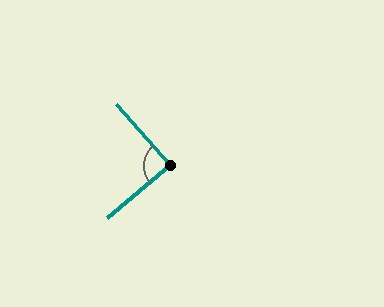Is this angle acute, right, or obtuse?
It is approximately a right angle.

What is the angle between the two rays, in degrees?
Approximately 88 degrees.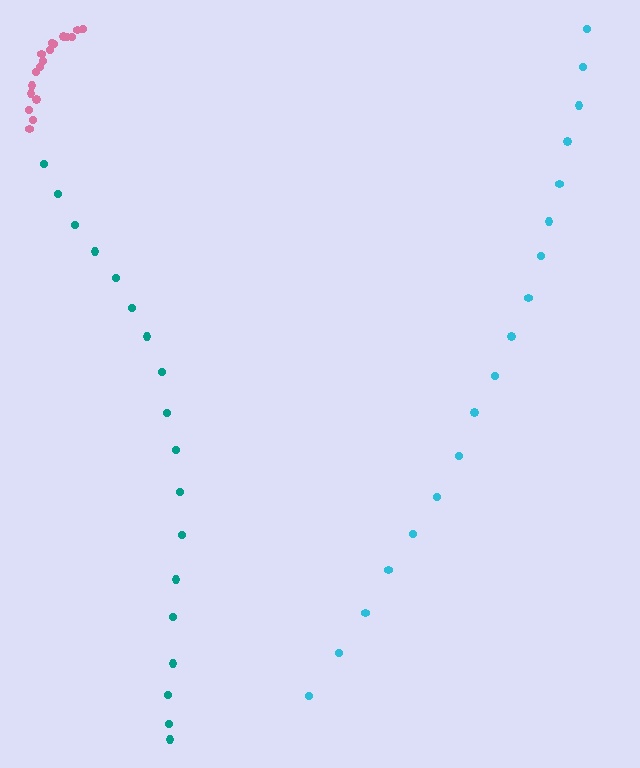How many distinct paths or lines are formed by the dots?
There are 3 distinct paths.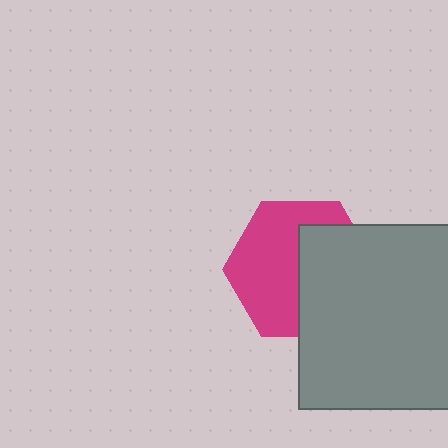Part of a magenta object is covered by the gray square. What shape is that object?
It is a hexagon.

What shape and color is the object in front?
The object in front is a gray square.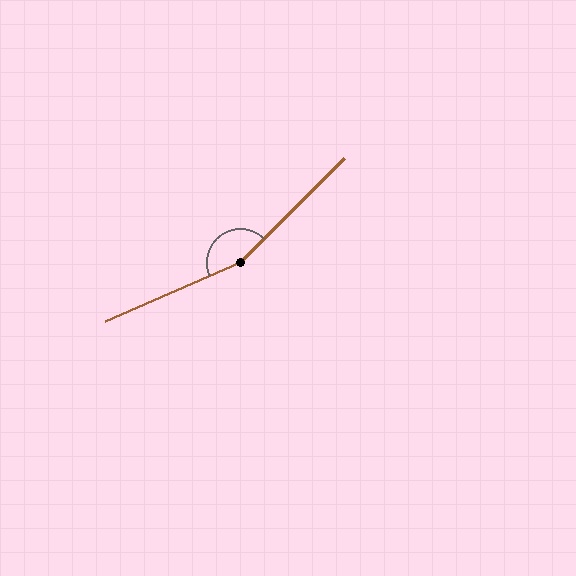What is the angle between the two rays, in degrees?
Approximately 158 degrees.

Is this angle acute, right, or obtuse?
It is obtuse.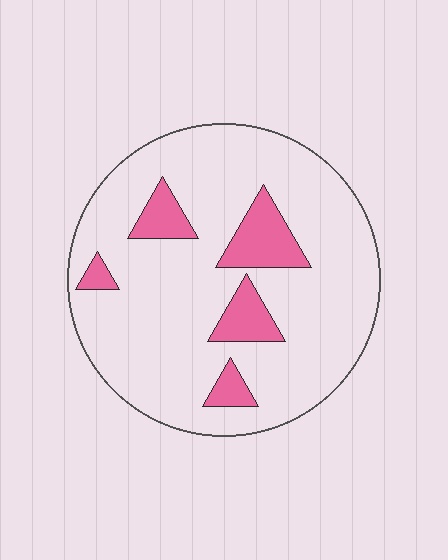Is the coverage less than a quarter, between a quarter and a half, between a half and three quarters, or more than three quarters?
Less than a quarter.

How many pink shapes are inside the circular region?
5.